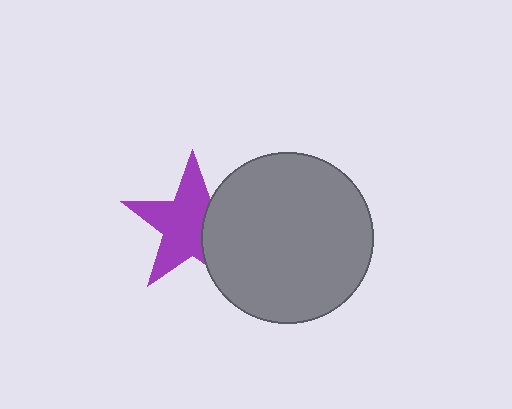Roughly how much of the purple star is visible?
Most of it is visible (roughly 66%).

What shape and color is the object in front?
The object in front is a gray circle.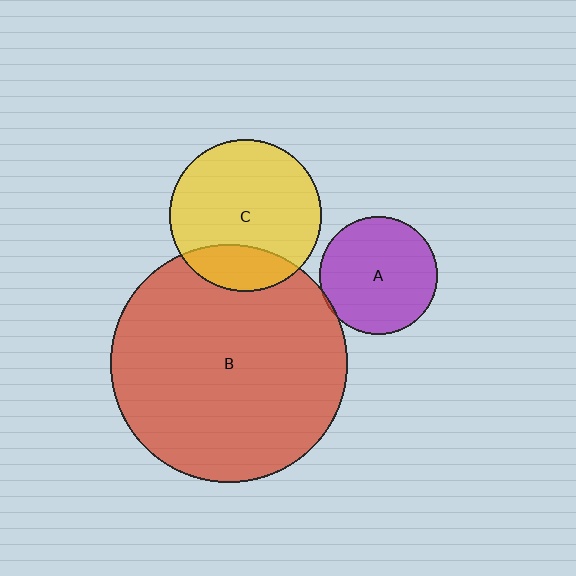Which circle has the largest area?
Circle B (red).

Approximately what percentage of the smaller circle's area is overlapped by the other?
Approximately 20%.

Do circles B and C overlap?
Yes.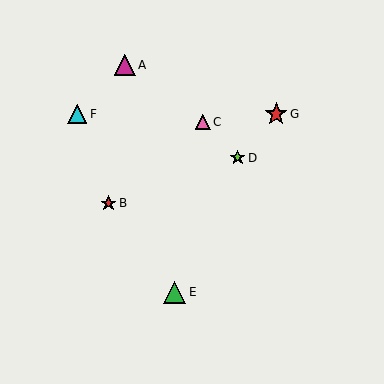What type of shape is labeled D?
Shape D is a lime star.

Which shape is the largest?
The red star (labeled G) is the largest.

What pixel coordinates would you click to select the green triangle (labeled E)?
Click at (174, 292) to select the green triangle E.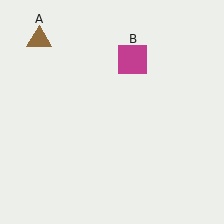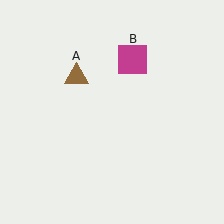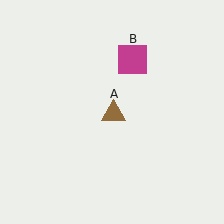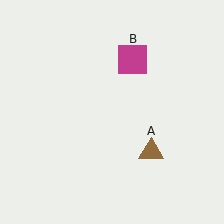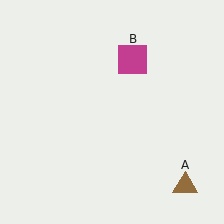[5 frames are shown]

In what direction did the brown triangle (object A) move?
The brown triangle (object A) moved down and to the right.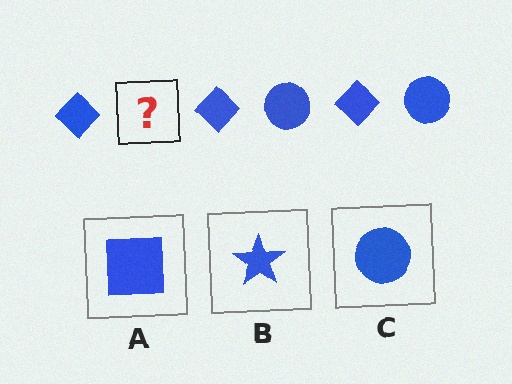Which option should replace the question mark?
Option C.